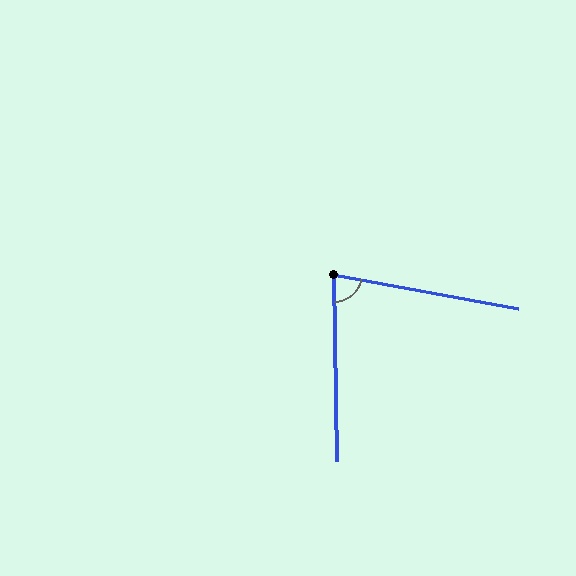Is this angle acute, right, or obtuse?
It is acute.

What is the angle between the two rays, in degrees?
Approximately 78 degrees.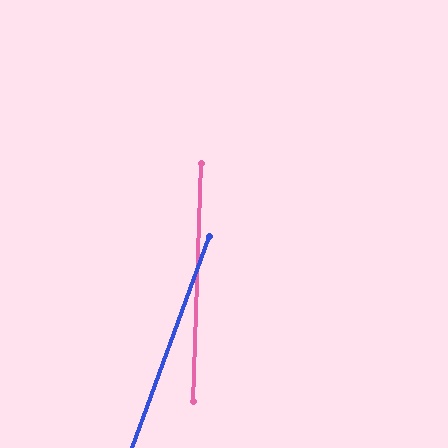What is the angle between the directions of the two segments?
Approximately 18 degrees.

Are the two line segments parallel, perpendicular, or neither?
Neither parallel nor perpendicular — they differ by about 18°.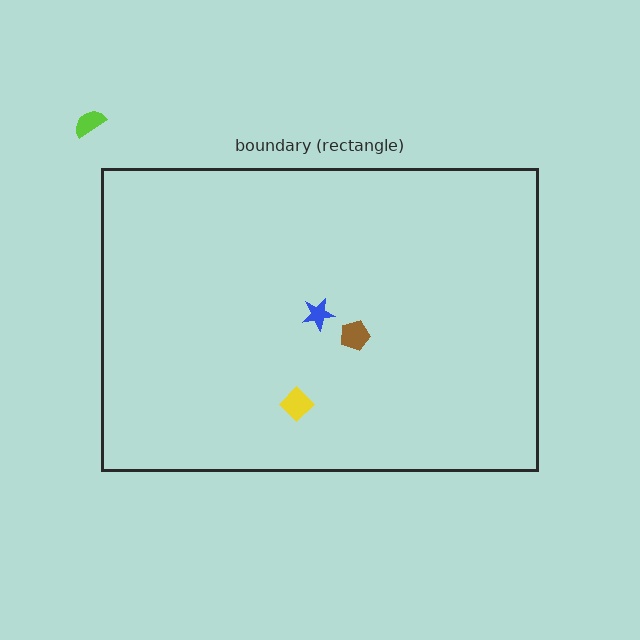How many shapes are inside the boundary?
3 inside, 1 outside.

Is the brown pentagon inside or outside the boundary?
Inside.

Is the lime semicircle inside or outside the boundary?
Outside.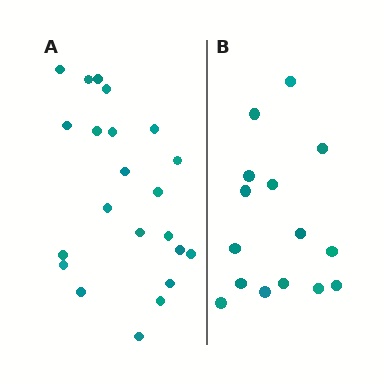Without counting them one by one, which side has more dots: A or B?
Region A (the left region) has more dots.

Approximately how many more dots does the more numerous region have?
Region A has roughly 8 or so more dots than region B.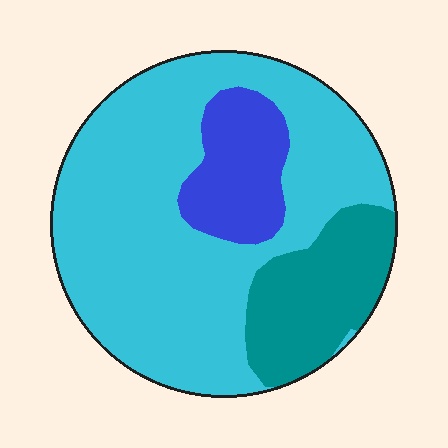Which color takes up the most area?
Cyan, at roughly 70%.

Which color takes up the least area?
Blue, at roughly 15%.